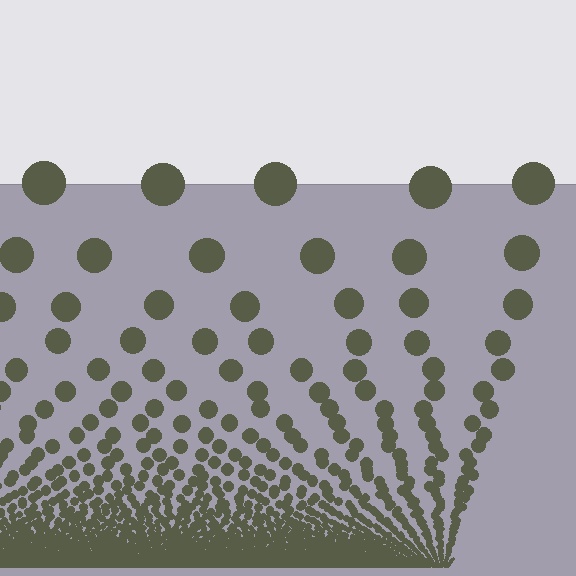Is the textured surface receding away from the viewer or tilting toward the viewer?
The surface appears to tilt toward the viewer. Texture elements get larger and sparser toward the top.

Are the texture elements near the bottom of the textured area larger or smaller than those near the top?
Smaller. The gradient is inverted — elements near the bottom are smaller and denser.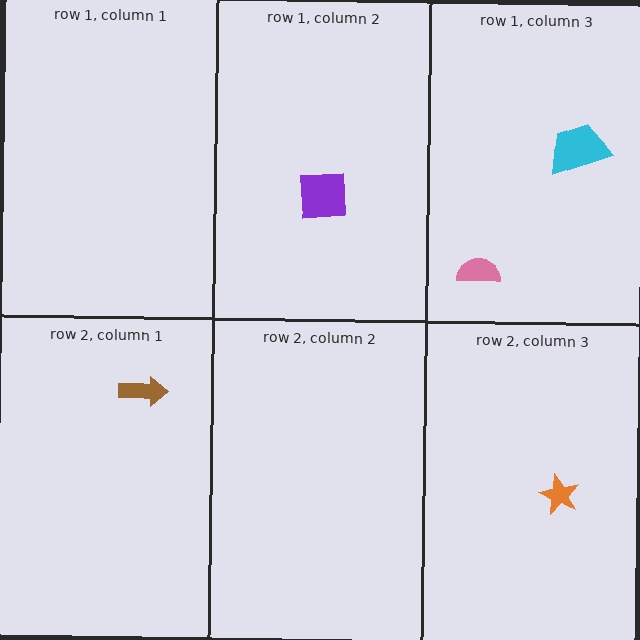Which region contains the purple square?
The row 1, column 2 region.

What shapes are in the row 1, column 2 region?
The purple square.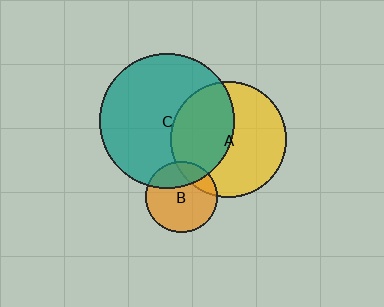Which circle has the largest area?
Circle C (teal).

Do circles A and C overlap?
Yes.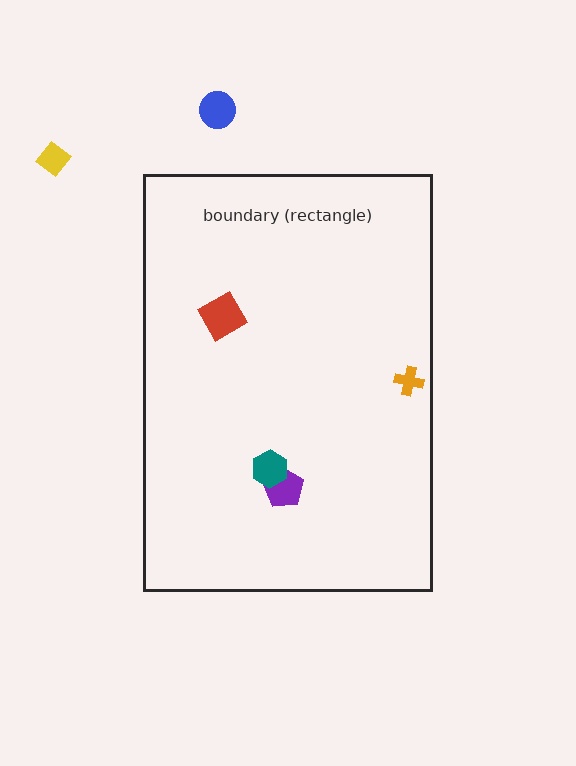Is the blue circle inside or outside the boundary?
Outside.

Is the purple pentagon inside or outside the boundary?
Inside.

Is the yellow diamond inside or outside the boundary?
Outside.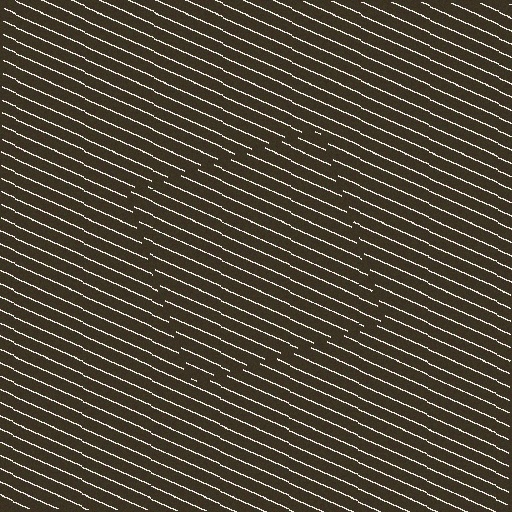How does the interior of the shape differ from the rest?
The interior of the shape contains the same grating, shifted by half a period — the contour is defined by the phase discontinuity where line-ends from the inner and outer gratings abut.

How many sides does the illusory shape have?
4 sides — the line-ends trace a square.